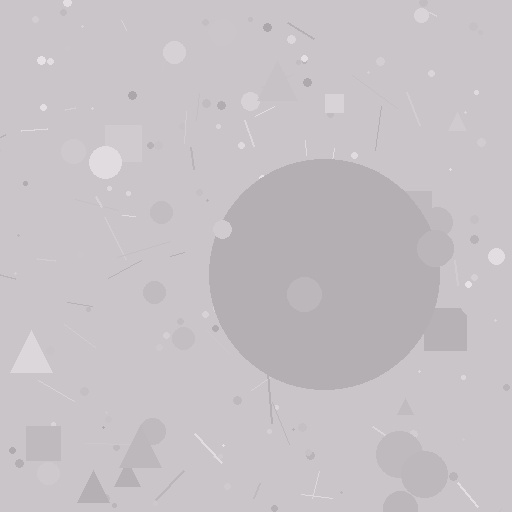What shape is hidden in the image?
A circle is hidden in the image.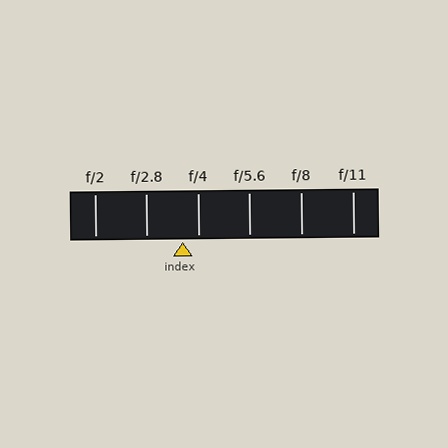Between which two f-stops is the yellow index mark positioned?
The index mark is between f/2.8 and f/4.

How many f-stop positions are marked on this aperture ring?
There are 6 f-stop positions marked.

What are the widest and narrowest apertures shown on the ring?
The widest aperture shown is f/2 and the narrowest is f/11.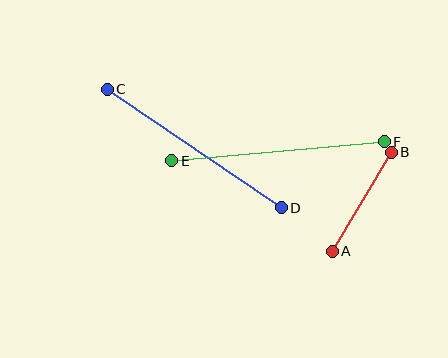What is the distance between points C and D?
The distance is approximately 211 pixels.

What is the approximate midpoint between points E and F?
The midpoint is at approximately (278, 151) pixels.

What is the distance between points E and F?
The distance is approximately 213 pixels.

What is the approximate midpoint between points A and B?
The midpoint is at approximately (362, 202) pixels.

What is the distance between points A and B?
The distance is approximately 115 pixels.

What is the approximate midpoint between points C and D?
The midpoint is at approximately (194, 148) pixels.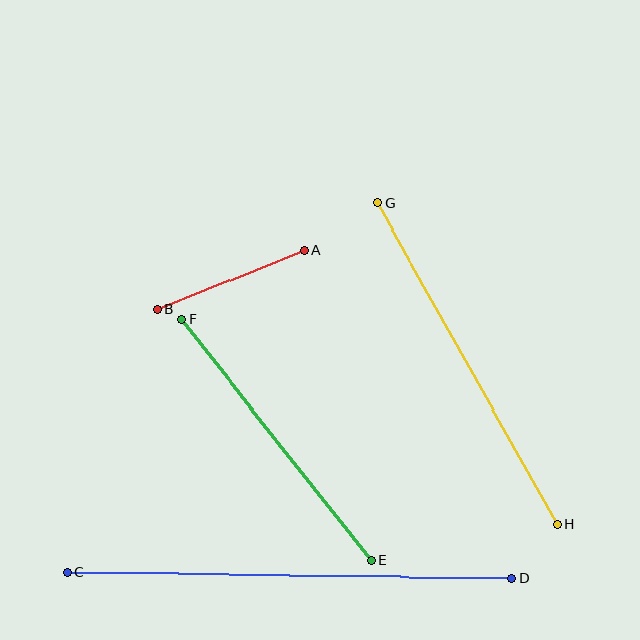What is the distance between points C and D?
The distance is approximately 444 pixels.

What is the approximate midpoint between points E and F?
The midpoint is at approximately (276, 440) pixels.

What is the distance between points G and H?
The distance is approximately 368 pixels.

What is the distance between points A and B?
The distance is approximately 159 pixels.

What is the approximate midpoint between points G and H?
The midpoint is at approximately (467, 364) pixels.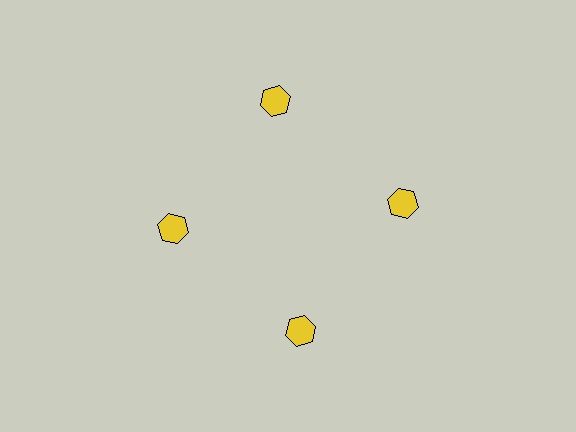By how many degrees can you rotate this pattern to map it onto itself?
The pattern maps onto itself every 90 degrees of rotation.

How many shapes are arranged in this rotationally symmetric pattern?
There are 4 shapes, arranged in 4 groups of 1.